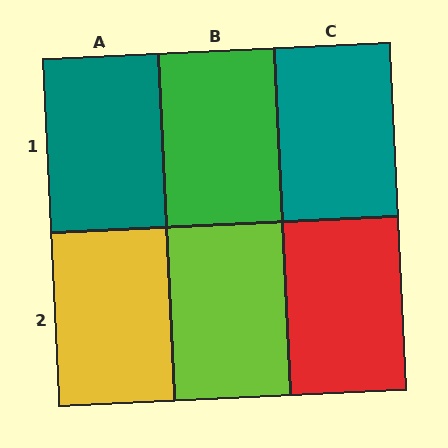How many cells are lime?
1 cell is lime.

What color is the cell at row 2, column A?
Yellow.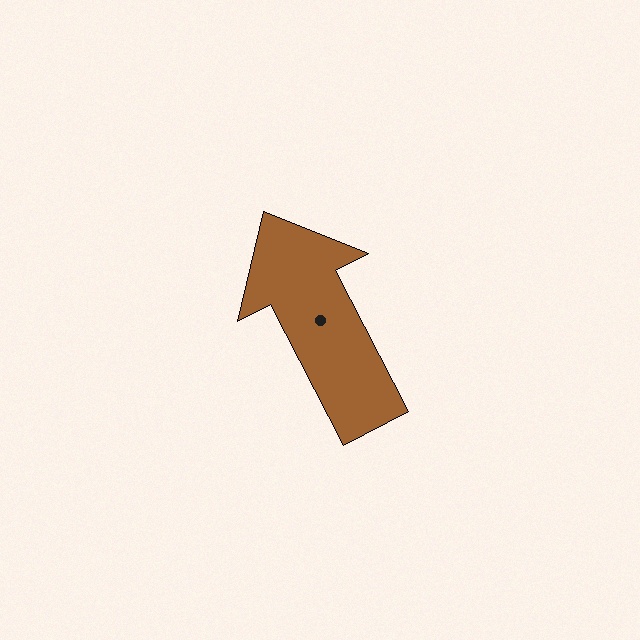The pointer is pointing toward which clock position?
Roughly 11 o'clock.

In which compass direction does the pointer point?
Northwest.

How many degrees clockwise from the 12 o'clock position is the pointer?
Approximately 333 degrees.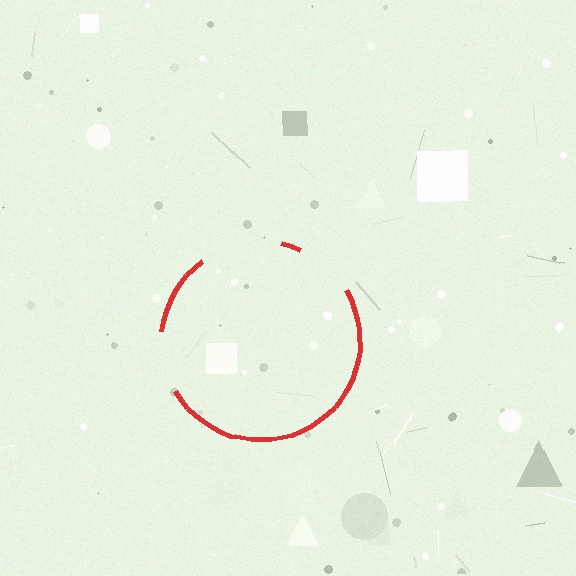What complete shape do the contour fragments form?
The contour fragments form a circle.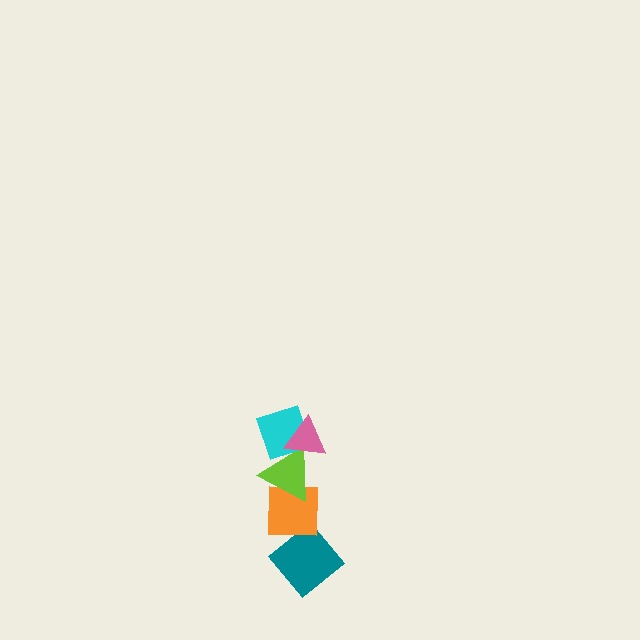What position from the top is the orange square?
The orange square is 4th from the top.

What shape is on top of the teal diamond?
The orange square is on top of the teal diamond.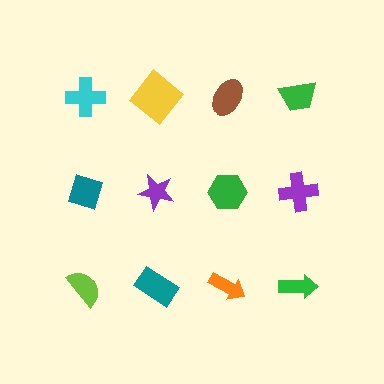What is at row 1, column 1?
A cyan cross.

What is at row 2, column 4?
A purple cross.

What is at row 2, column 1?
A teal diamond.